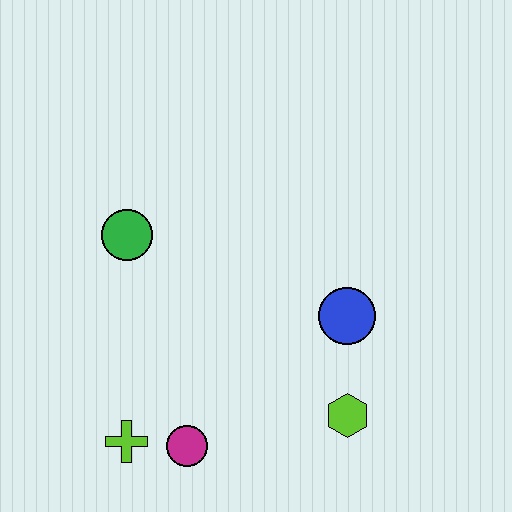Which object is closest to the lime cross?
The magenta circle is closest to the lime cross.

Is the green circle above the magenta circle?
Yes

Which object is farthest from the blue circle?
The lime cross is farthest from the blue circle.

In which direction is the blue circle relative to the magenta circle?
The blue circle is to the right of the magenta circle.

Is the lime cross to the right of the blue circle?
No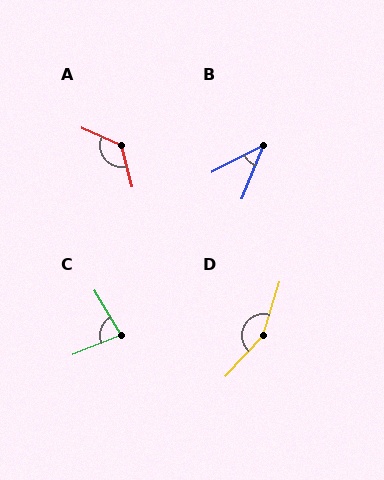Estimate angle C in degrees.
Approximately 82 degrees.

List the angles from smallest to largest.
B (42°), C (82°), A (128°), D (154°).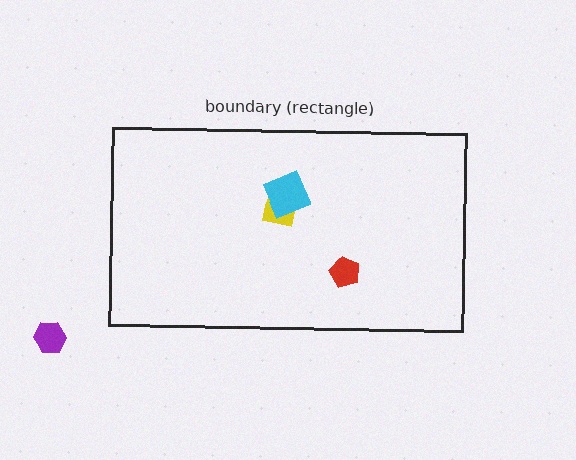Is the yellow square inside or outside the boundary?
Inside.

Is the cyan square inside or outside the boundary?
Inside.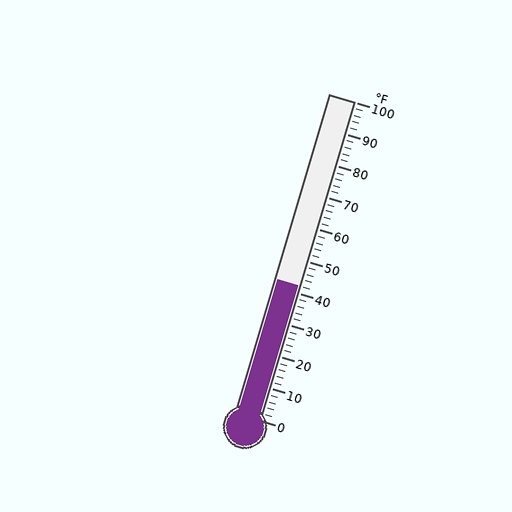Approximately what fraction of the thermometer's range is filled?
The thermometer is filled to approximately 40% of its range.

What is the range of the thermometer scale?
The thermometer scale ranges from 0°F to 100°F.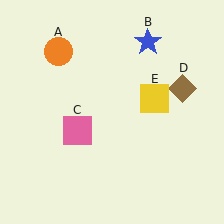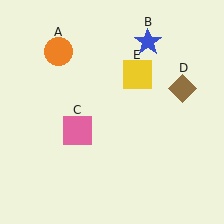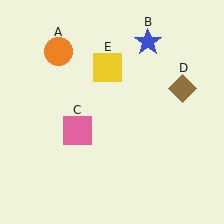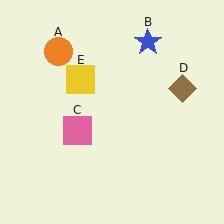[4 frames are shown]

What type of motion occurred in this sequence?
The yellow square (object E) rotated counterclockwise around the center of the scene.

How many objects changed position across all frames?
1 object changed position: yellow square (object E).